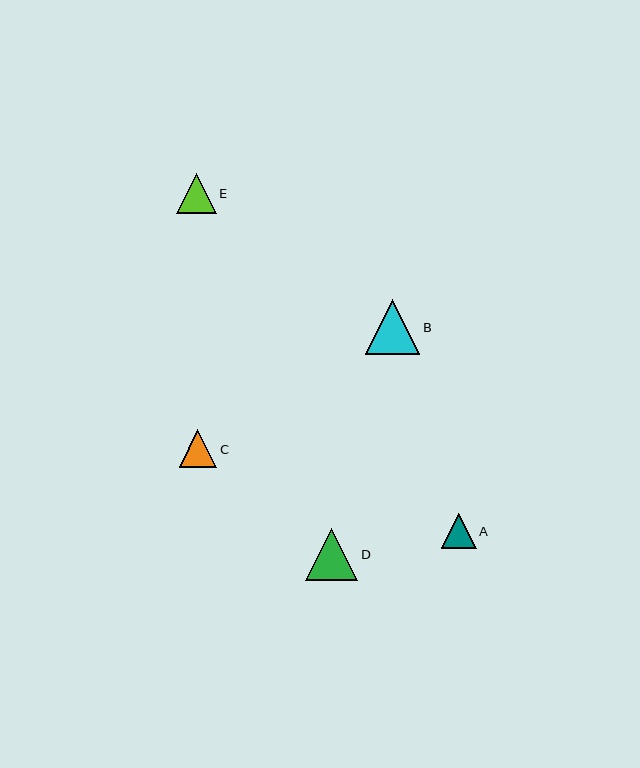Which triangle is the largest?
Triangle B is the largest with a size of approximately 55 pixels.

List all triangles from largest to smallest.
From largest to smallest: B, D, E, C, A.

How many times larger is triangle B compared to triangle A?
Triangle B is approximately 1.5 times the size of triangle A.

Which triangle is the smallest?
Triangle A is the smallest with a size of approximately 35 pixels.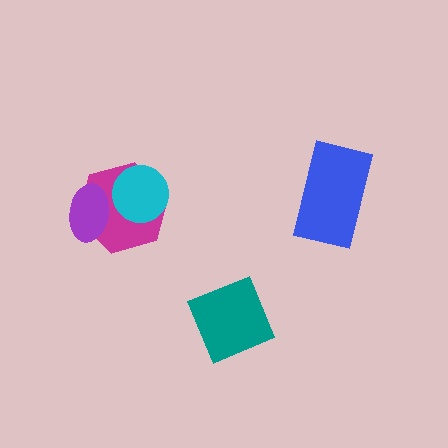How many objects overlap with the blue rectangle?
0 objects overlap with the blue rectangle.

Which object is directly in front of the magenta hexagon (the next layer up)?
The purple ellipse is directly in front of the magenta hexagon.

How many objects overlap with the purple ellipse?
1 object overlaps with the purple ellipse.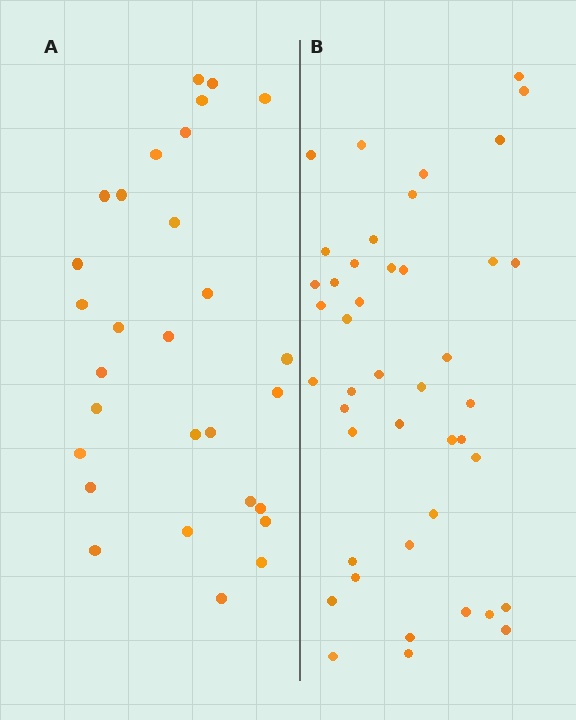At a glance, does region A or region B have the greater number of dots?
Region B (the right region) has more dots.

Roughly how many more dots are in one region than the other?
Region B has approximately 15 more dots than region A.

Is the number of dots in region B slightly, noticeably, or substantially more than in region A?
Region B has substantially more. The ratio is roughly 1.5 to 1.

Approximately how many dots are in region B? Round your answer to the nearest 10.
About 40 dots. (The exact count is 43, which rounds to 40.)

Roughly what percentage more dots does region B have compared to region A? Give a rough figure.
About 50% more.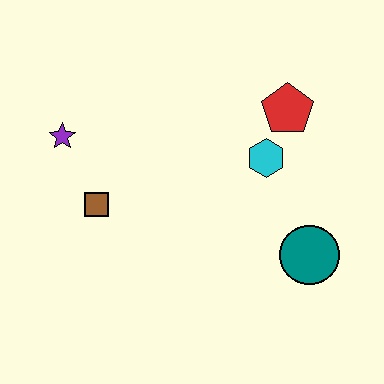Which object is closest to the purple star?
The brown square is closest to the purple star.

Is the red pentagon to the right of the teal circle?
No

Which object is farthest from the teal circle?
The purple star is farthest from the teal circle.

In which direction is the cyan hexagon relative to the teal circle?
The cyan hexagon is above the teal circle.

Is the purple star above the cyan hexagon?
Yes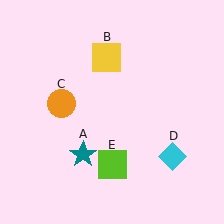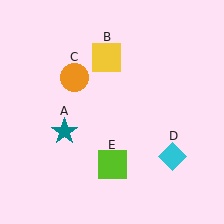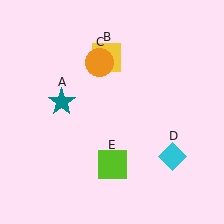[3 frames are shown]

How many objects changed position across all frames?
2 objects changed position: teal star (object A), orange circle (object C).